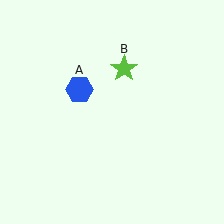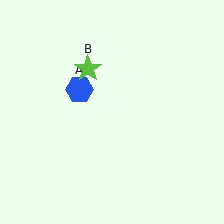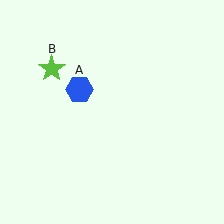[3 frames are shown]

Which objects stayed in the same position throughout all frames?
Blue hexagon (object A) remained stationary.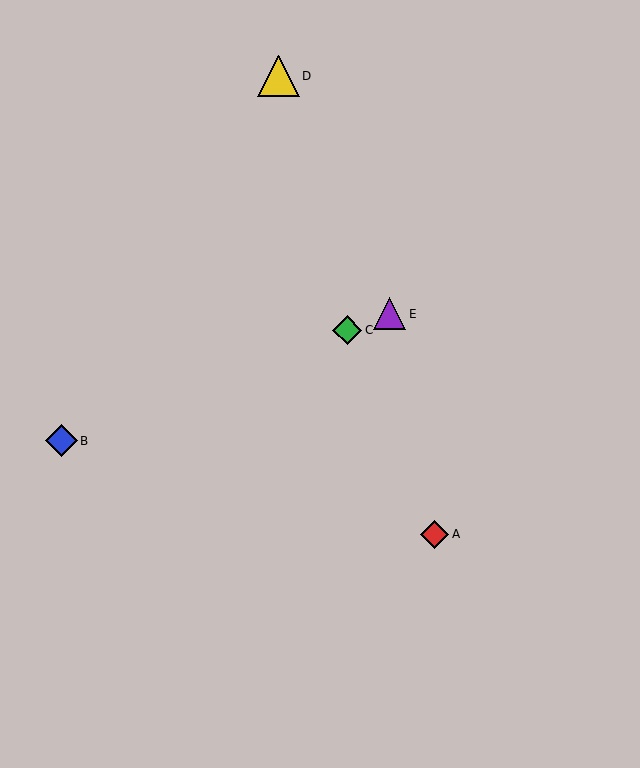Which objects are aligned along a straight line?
Objects B, C, E are aligned along a straight line.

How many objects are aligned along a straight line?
3 objects (B, C, E) are aligned along a straight line.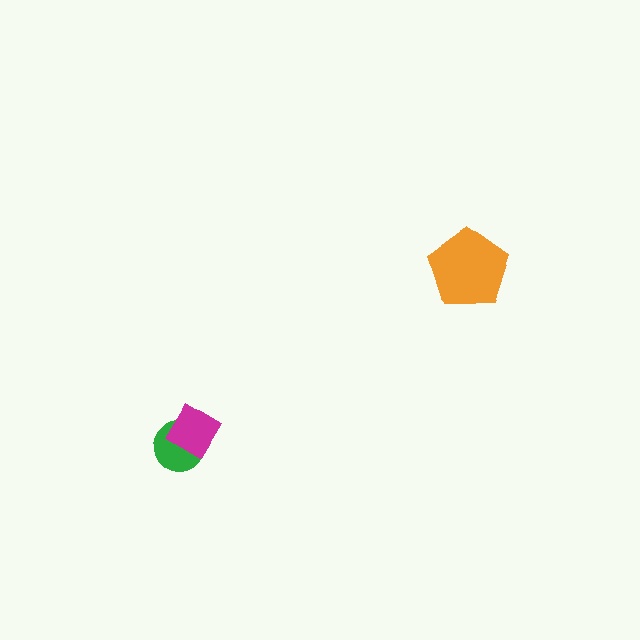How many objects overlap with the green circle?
1 object overlaps with the green circle.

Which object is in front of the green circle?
The magenta diamond is in front of the green circle.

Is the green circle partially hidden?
Yes, it is partially covered by another shape.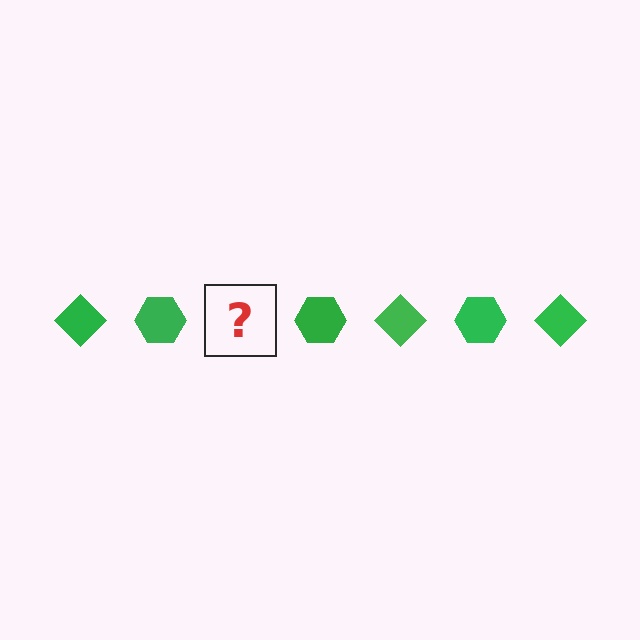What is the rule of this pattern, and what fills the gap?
The rule is that the pattern cycles through diamond, hexagon shapes in green. The gap should be filled with a green diamond.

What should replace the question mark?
The question mark should be replaced with a green diamond.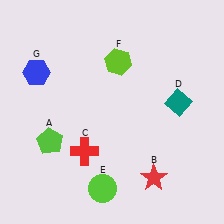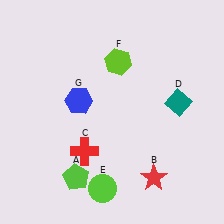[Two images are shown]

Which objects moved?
The objects that moved are: the lime pentagon (A), the blue hexagon (G).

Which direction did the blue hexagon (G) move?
The blue hexagon (G) moved right.